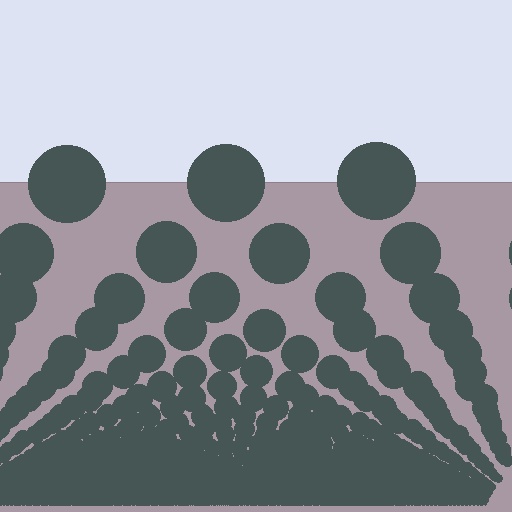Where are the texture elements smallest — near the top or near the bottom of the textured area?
Near the bottom.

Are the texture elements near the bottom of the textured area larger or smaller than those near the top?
Smaller. The gradient is inverted — elements near the bottom are smaller and denser.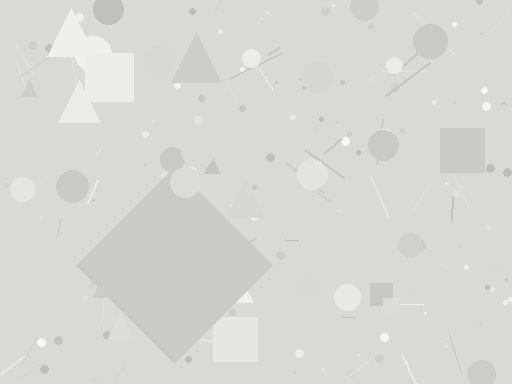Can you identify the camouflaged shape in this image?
The camouflaged shape is a diamond.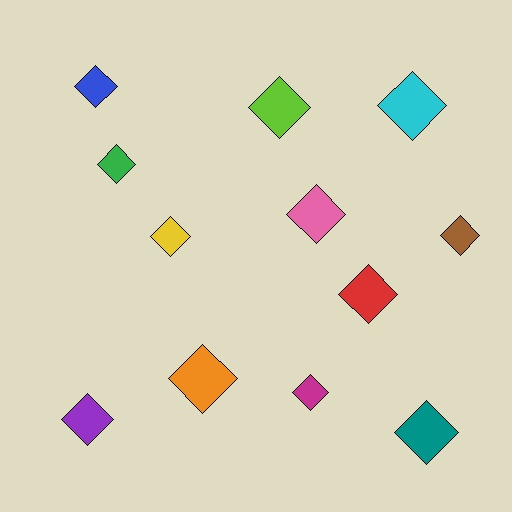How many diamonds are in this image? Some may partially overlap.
There are 12 diamonds.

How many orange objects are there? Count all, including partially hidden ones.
There is 1 orange object.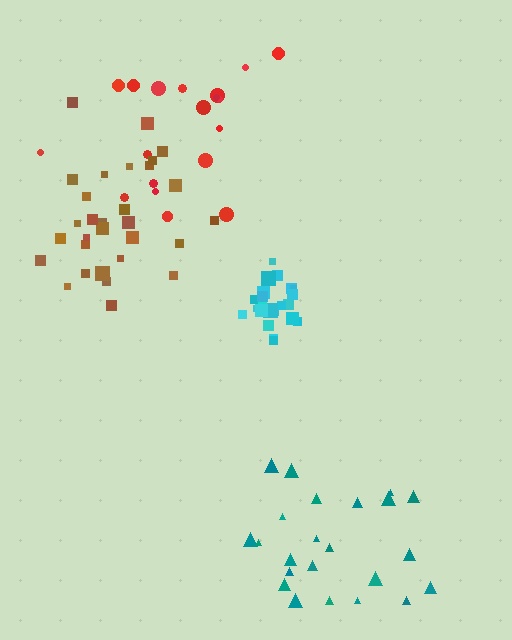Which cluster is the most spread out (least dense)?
Red.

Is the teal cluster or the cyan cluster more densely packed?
Cyan.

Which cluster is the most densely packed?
Cyan.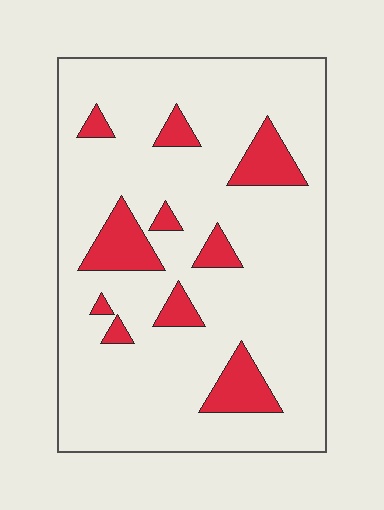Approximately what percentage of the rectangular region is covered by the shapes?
Approximately 15%.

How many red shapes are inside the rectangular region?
10.